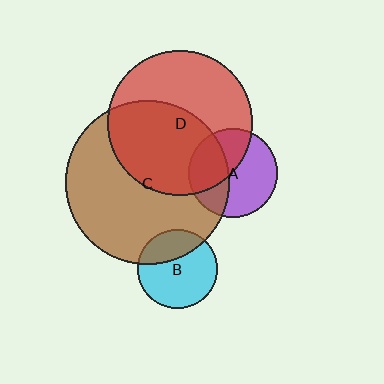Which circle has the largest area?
Circle C (brown).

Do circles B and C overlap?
Yes.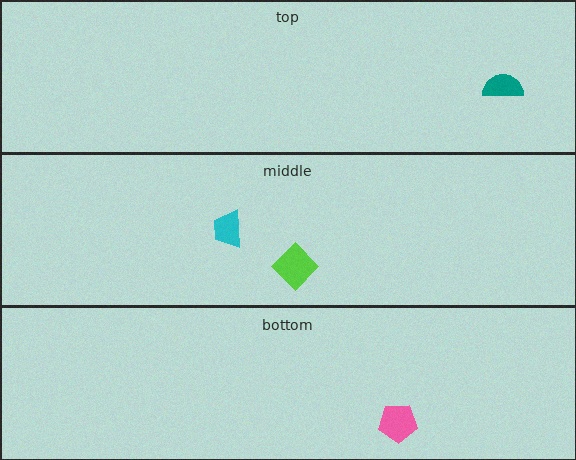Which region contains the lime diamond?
The middle region.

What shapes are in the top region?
The teal semicircle.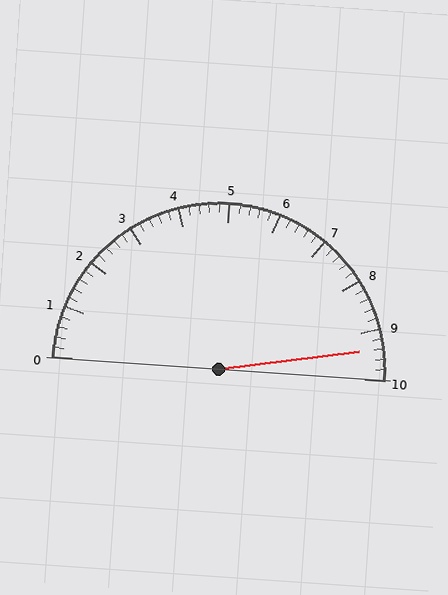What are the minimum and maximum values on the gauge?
The gauge ranges from 0 to 10.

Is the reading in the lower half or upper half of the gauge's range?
The reading is in the upper half of the range (0 to 10).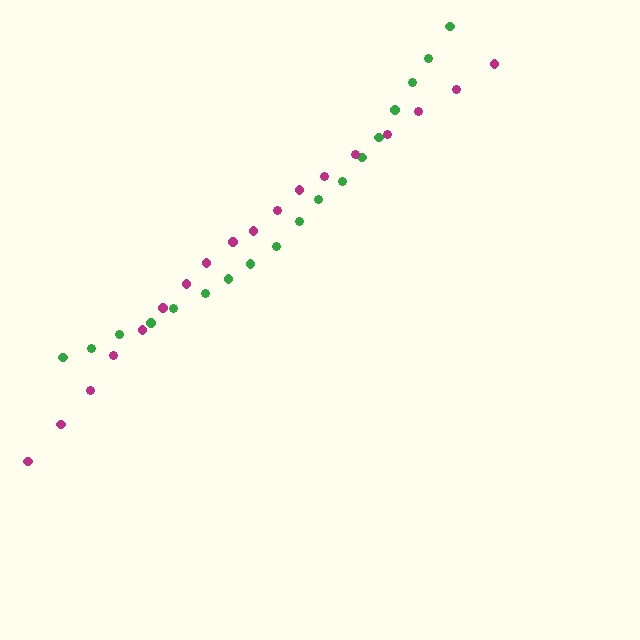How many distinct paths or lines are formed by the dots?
There are 2 distinct paths.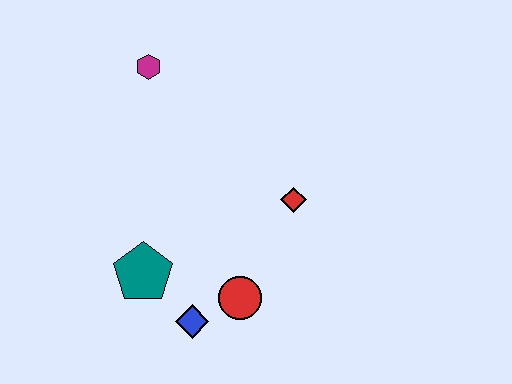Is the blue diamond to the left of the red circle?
Yes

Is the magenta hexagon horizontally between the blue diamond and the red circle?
No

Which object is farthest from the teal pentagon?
The magenta hexagon is farthest from the teal pentagon.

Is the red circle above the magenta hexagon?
No